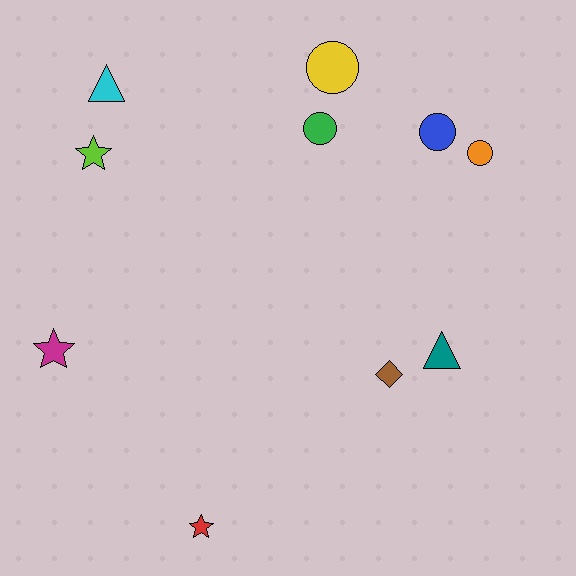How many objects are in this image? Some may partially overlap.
There are 10 objects.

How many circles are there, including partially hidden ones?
There are 4 circles.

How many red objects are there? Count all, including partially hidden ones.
There is 1 red object.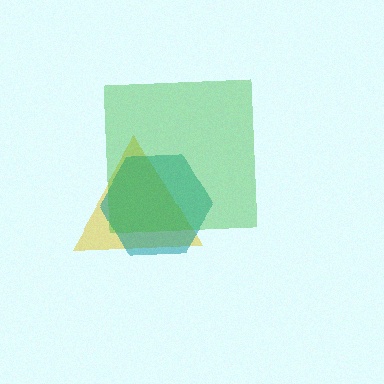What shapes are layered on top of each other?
The layered shapes are: a yellow triangle, a teal hexagon, a green square.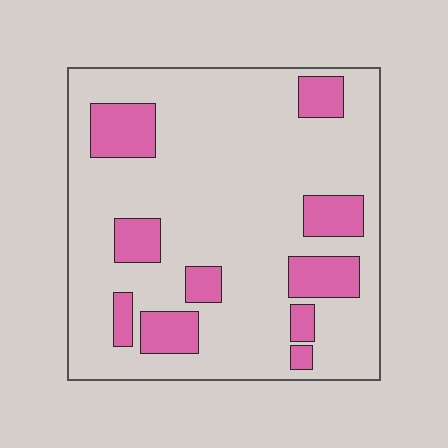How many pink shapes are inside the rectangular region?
10.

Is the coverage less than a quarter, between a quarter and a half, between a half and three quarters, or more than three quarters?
Less than a quarter.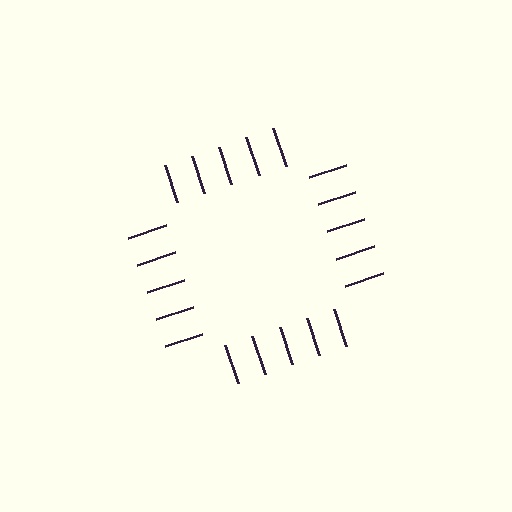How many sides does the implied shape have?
4 sides — the line-ends trace a square.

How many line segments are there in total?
20 — 5 along each of the 4 edges.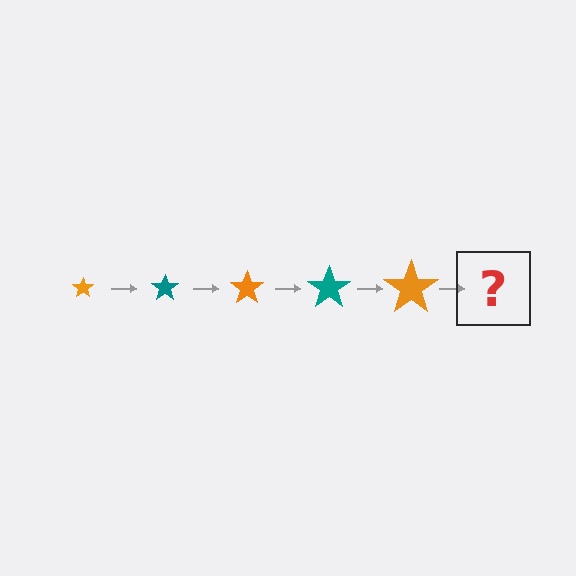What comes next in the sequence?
The next element should be a teal star, larger than the previous one.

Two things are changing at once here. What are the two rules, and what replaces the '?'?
The two rules are that the star grows larger each step and the color cycles through orange and teal. The '?' should be a teal star, larger than the previous one.